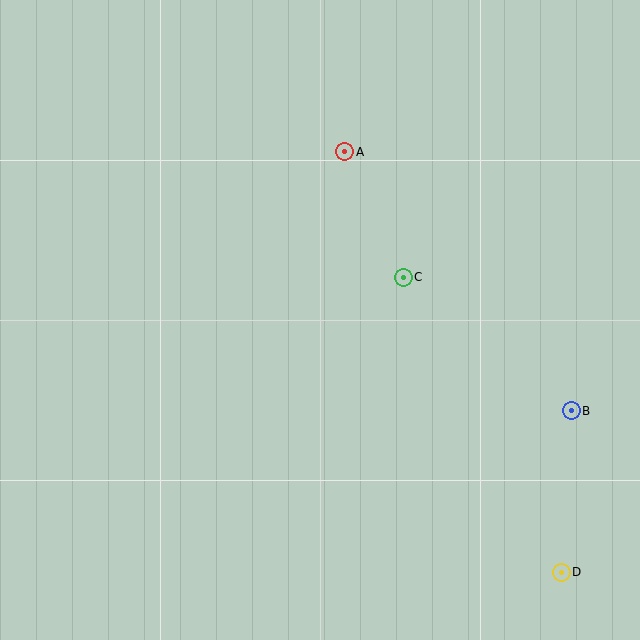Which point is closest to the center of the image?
Point C at (403, 277) is closest to the center.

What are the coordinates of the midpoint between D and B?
The midpoint between D and B is at (566, 492).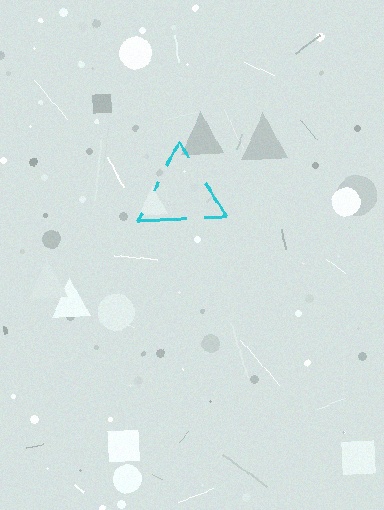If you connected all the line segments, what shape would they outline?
They would outline a triangle.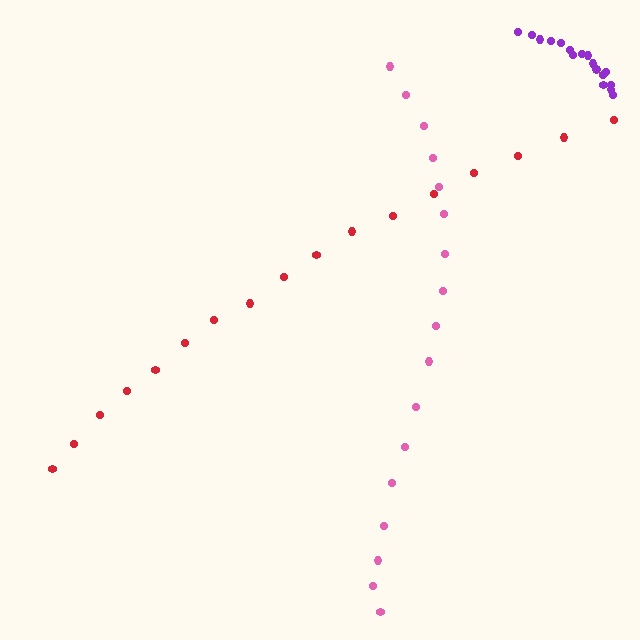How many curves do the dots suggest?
There are 3 distinct paths.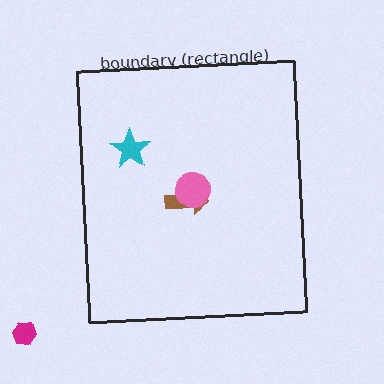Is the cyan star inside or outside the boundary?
Inside.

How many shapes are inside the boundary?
3 inside, 1 outside.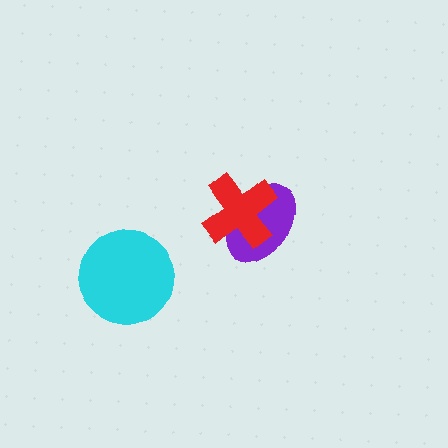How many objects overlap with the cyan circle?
0 objects overlap with the cyan circle.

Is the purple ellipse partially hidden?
Yes, it is partially covered by another shape.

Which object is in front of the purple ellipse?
The red cross is in front of the purple ellipse.